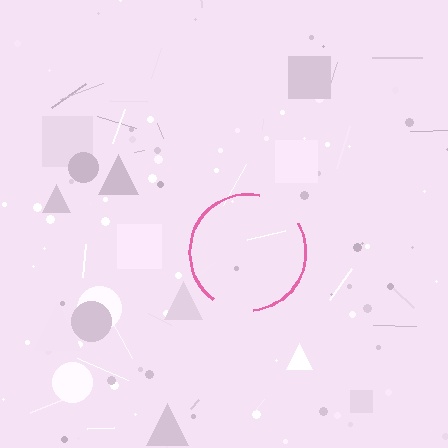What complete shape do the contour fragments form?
The contour fragments form a circle.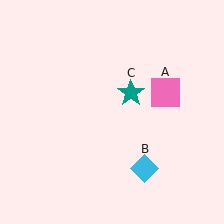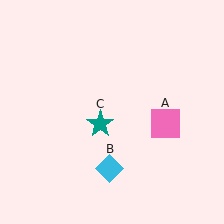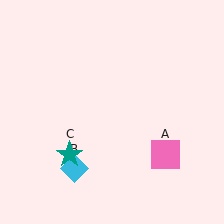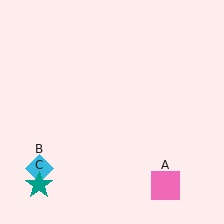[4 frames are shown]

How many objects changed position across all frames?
3 objects changed position: pink square (object A), cyan diamond (object B), teal star (object C).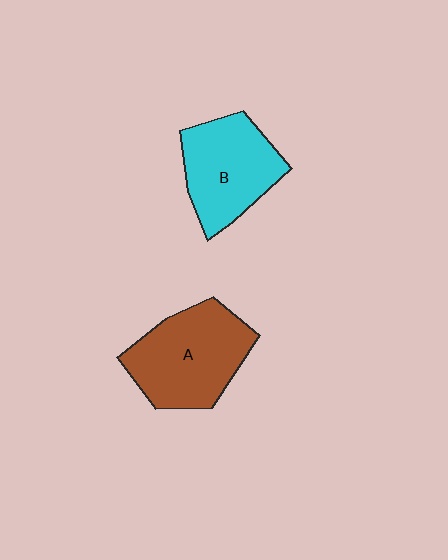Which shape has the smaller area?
Shape B (cyan).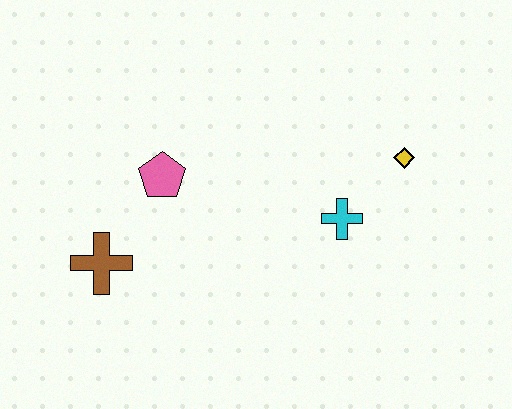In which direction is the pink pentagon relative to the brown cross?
The pink pentagon is above the brown cross.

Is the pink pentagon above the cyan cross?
Yes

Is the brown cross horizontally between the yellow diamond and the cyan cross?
No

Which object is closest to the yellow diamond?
The cyan cross is closest to the yellow diamond.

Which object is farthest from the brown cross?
The yellow diamond is farthest from the brown cross.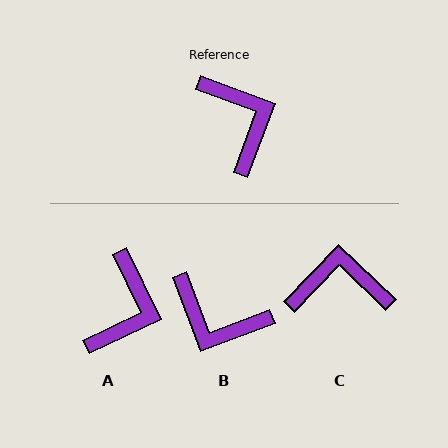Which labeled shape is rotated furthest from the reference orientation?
B, about 139 degrees away.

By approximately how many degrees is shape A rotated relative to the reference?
Approximately 44 degrees clockwise.